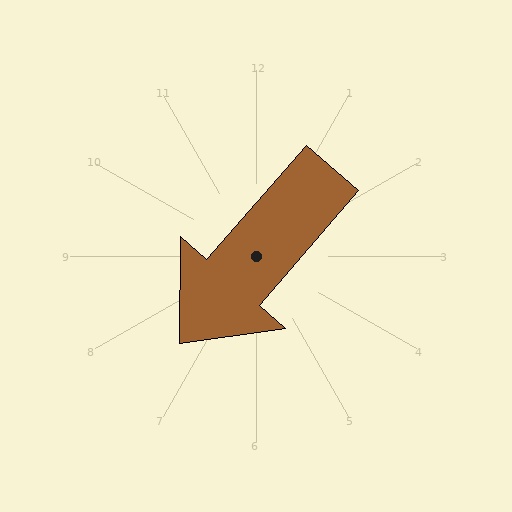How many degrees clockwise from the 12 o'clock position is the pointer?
Approximately 221 degrees.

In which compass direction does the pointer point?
Southwest.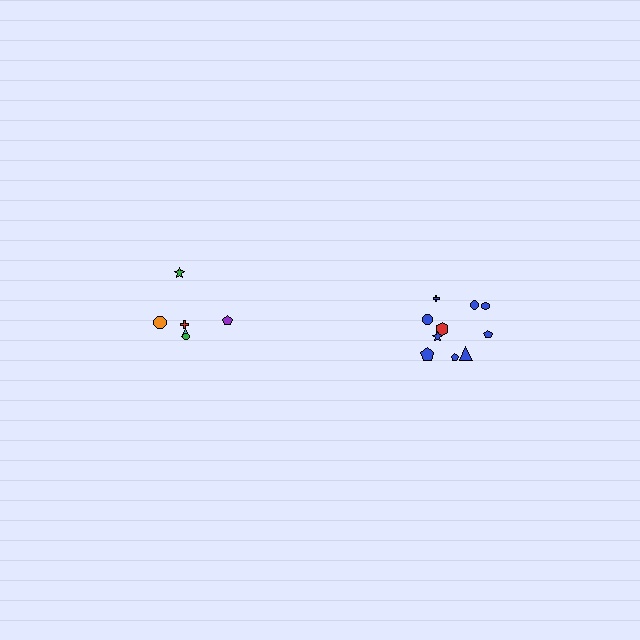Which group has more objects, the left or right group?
The right group.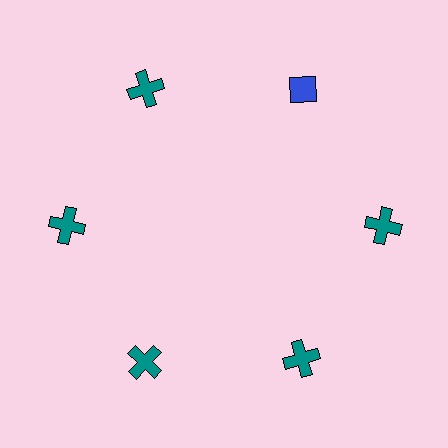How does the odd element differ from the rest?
It differs in both color (blue instead of teal) and shape (diamond instead of cross).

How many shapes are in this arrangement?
There are 6 shapes arranged in a ring pattern.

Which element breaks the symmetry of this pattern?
The blue diamond at roughly the 1 o'clock position breaks the symmetry. All other shapes are teal crosses.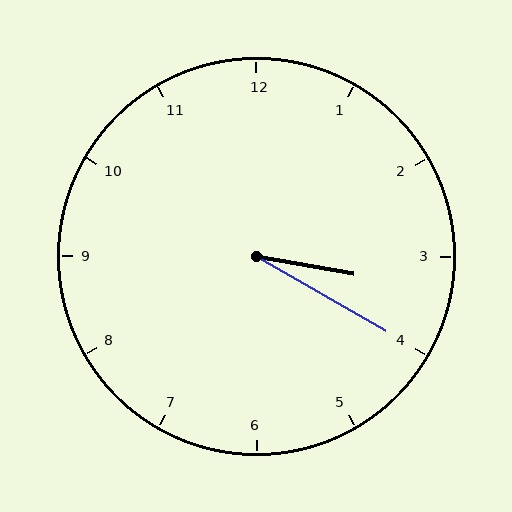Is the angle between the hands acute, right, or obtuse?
It is acute.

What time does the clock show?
3:20.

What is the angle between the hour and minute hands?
Approximately 20 degrees.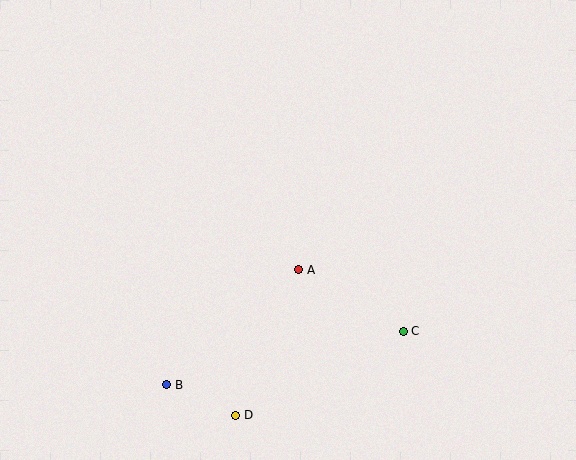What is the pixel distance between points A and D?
The distance between A and D is 159 pixels.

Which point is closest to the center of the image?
Point A at (299, 270) is closest to the center.